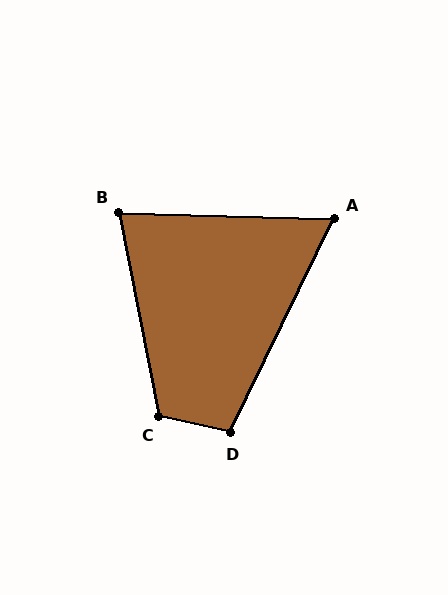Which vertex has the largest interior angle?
C, at approximately 114 degrees.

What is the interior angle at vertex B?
Approximately 77 degrees (acute).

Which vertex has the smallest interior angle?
A, at approximately 66 degrees.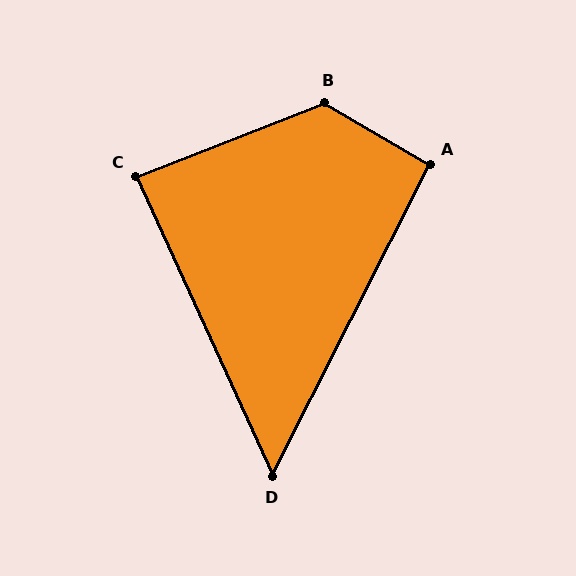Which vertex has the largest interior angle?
B, at approximately 129 degrees.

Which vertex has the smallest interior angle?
D, at approximately 51 degrees.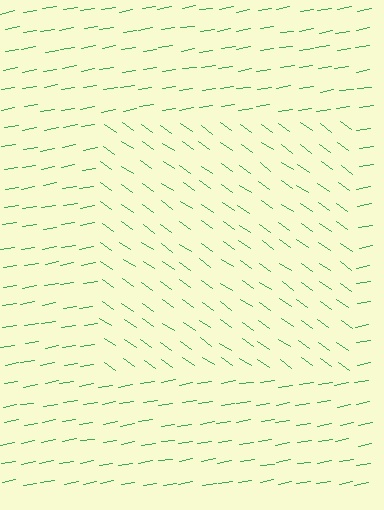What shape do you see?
I see a rectangle.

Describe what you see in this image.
The image is filled with small green line segments. A rectangle region in the image has lines oriented differently from the surrounding lines, creating a visible texture boundary.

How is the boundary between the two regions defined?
The boundary is defined purely by a change in line orientation (approximately 45 degrees difference). All lines are the same color and thickness.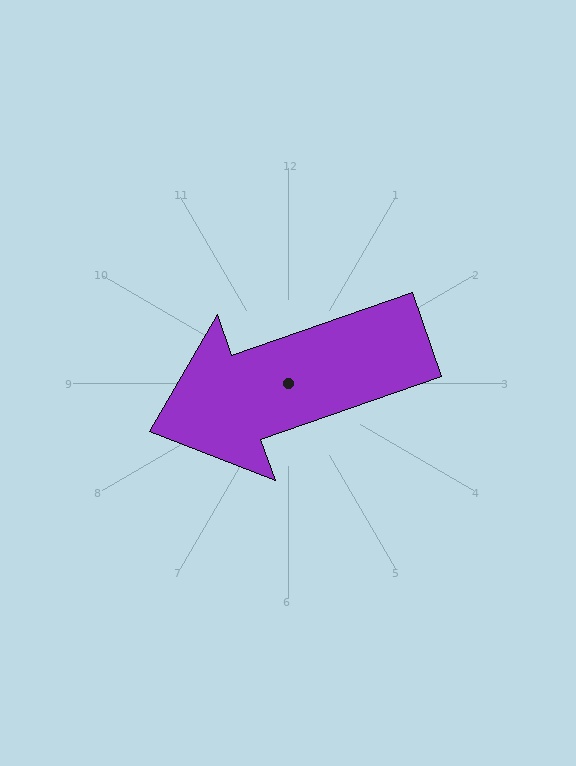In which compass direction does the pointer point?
West.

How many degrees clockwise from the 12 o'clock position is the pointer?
Approximately 251 degrees.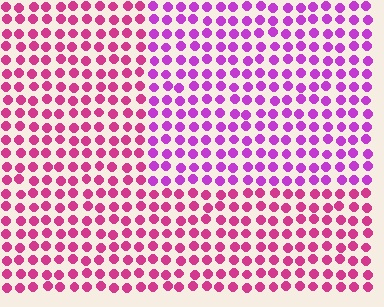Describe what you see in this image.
The image is filled with small magenta elements in a uniform arrangement. A rectangle-shaped region is visible where the elements are tinted to a slightly different hue, forming a subtle color boundary.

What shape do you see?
I see a rectangle.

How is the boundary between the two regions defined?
The boundary is defined purely by a slight shift in hue (about 33 degrees). Spacing, size, and orientation are identical on both sides.